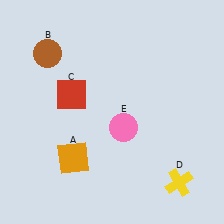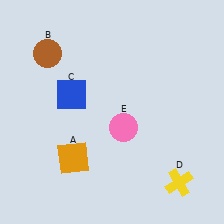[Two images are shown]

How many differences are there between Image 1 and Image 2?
There is 1 difference between the two images.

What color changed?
The square (C) changed from red in Image 1 to blue in Image 2.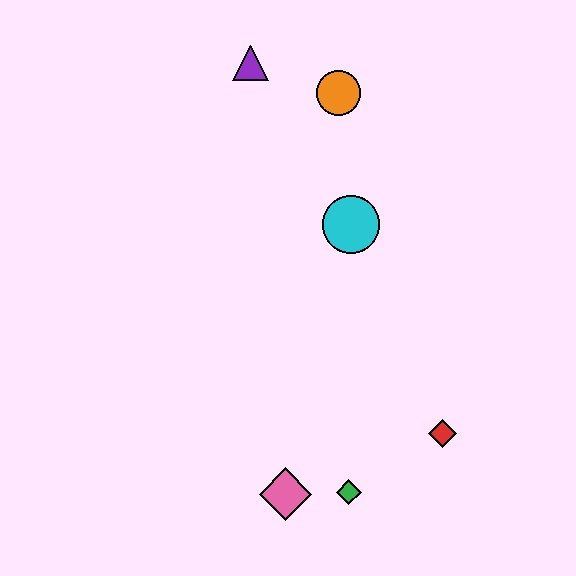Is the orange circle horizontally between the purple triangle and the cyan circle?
Yes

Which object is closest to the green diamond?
The pink diamond is closest to the green diamond.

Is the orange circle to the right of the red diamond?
No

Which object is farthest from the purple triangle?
The green diamond is farthest from the purple triangle.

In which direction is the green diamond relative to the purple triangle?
The green diamond is below the purple triangle.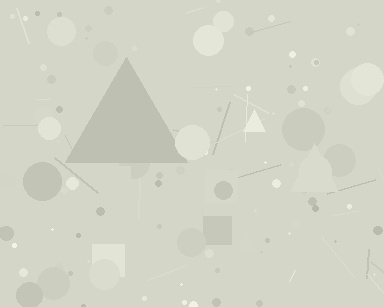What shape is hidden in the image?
A triangle is hidden in the image.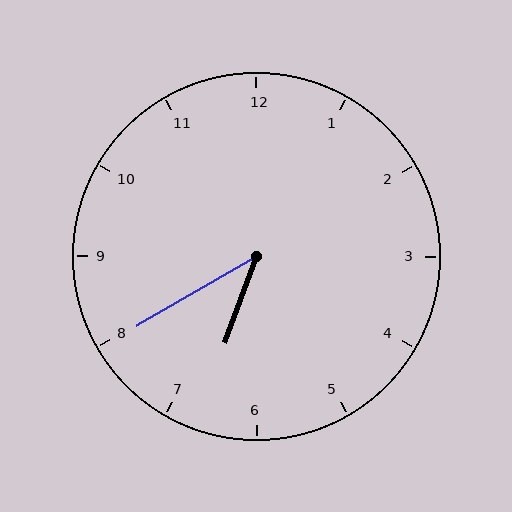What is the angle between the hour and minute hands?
Approximately 40 degrees.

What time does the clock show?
6:40.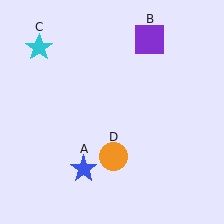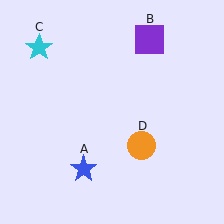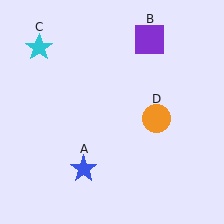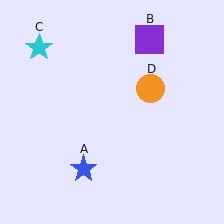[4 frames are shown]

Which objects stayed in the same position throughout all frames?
Blue star (object A) and purple square (object B) and cyan star (object C) remained stationary.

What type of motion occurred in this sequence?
The orange circle (object D) rotated counterclockwise around the center of the scene.